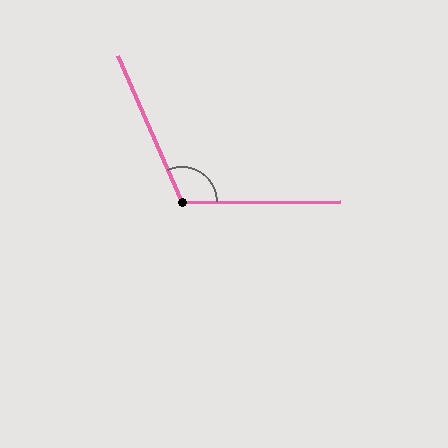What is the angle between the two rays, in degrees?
Approximately 113 degrees.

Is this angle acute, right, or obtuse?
It is obtuse.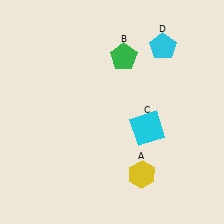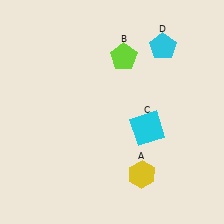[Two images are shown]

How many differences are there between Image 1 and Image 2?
There is 1 difference between the two images.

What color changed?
The pentagon (B) changed from green in Image 1 to lime in Image 2.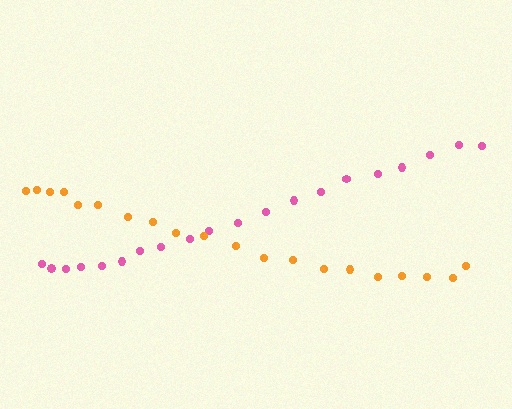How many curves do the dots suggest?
There are 2 distinct paths.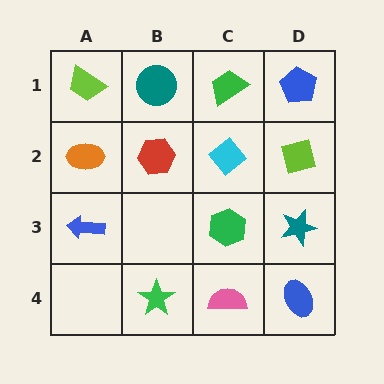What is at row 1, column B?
A teal circle.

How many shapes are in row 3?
3 shapes.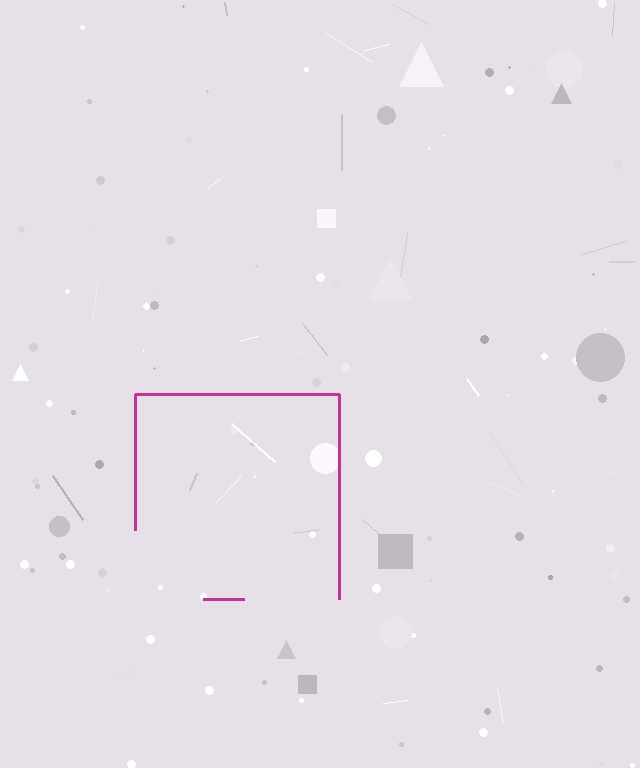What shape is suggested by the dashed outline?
The dashed outline suggests a square.